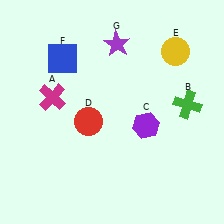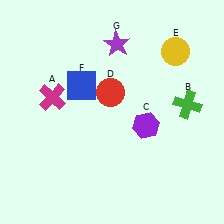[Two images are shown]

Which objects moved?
The objects that moved are: the red circle (D), the blue square (F).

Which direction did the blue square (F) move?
The blue square (F) moved down.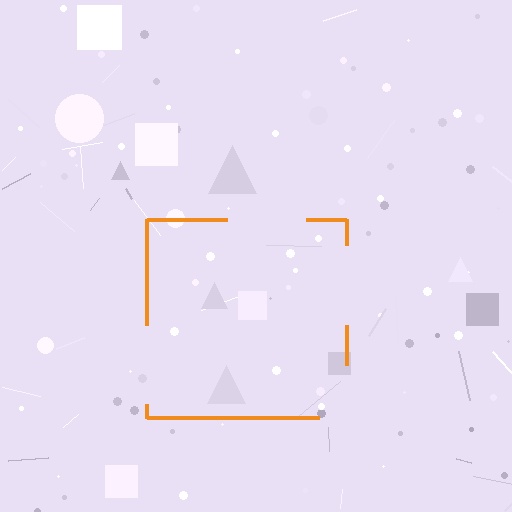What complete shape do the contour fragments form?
The contour fragments form a square.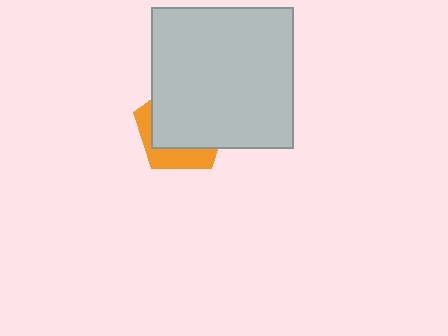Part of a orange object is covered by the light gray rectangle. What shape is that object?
It is a pentagon.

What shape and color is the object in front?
The object in front is a light gray rectangle.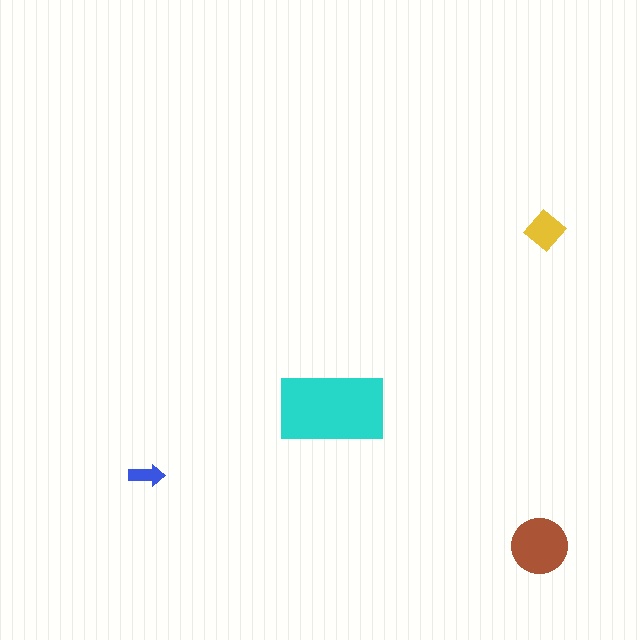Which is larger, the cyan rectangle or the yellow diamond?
The cyan rectangle.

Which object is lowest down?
The brown circle is bottommost.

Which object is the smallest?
The blue arrow.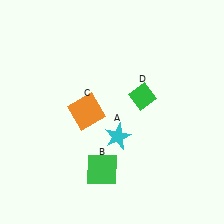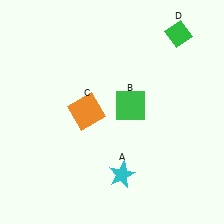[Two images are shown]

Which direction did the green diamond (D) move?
The green diamond (D) moved up.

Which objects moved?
The objects that moved are: the cyan star (A), the green square (B), the green diamond (D).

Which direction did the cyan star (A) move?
The cyan star (A) moved down.